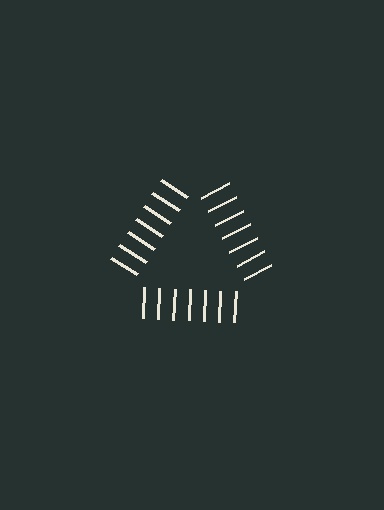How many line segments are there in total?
21 — 7 along each of the 3 edges.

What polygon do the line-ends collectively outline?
An illusory triangle — the line segments terminate on its edges but no continuous stroke is drawn.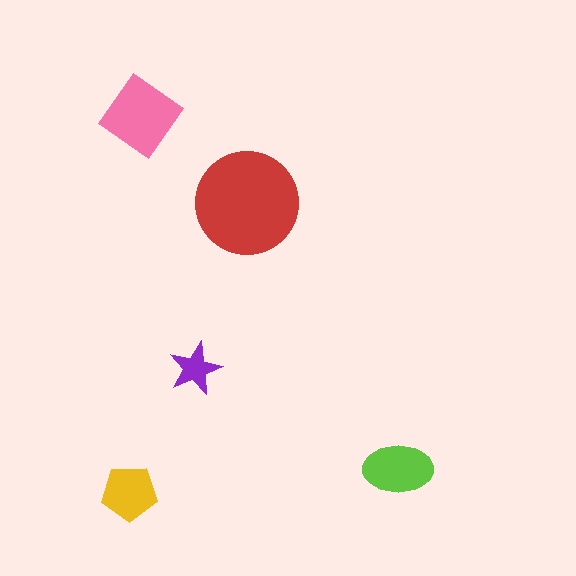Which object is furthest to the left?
The yellow pentagon is leftmost.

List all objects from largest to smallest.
The red circle, the pink diamond, the lime ellipse, the yellow pentagon, the purple star.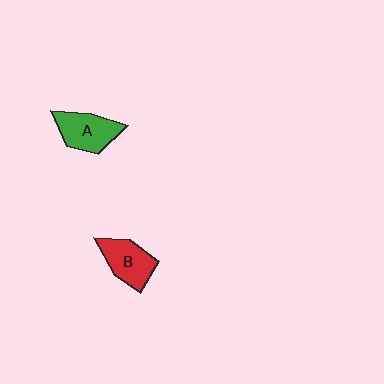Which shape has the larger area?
Shape A (green).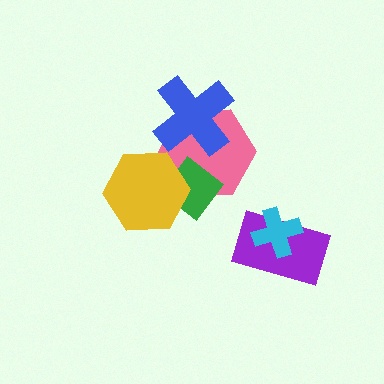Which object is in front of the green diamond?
The yellow hexagon is in front of the green diamond.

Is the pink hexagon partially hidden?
Yes, it is partially covered by another shape.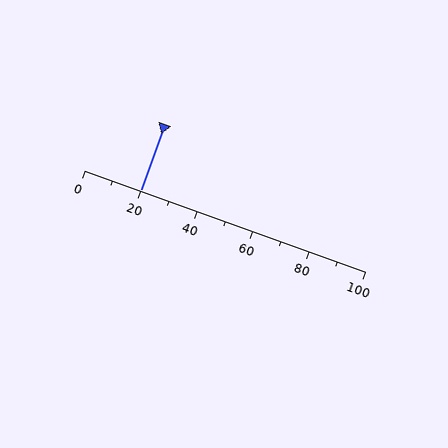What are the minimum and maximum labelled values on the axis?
The axis runs from 0 to 100.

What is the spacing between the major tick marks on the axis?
The major ticks are spaced 20 apart.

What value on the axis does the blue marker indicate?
The marker indicates approximately 20.